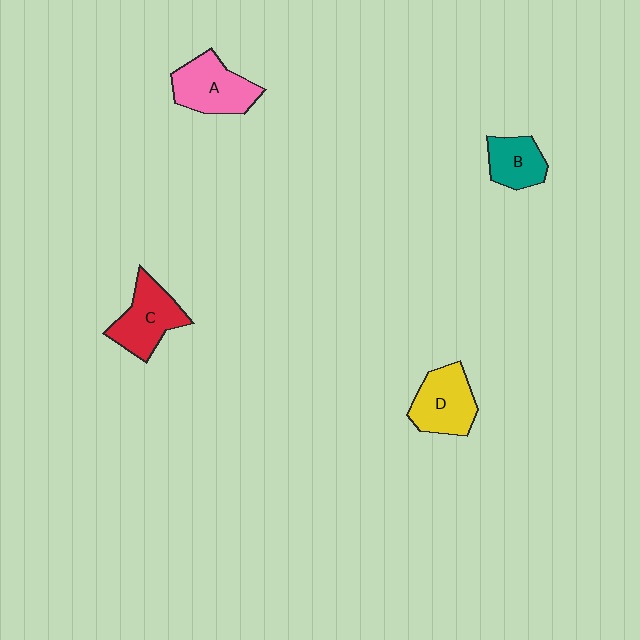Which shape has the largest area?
Shape A (pink).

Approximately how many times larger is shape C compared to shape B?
Approximately 1.4 times.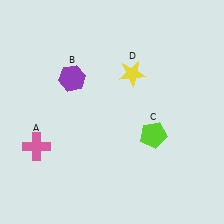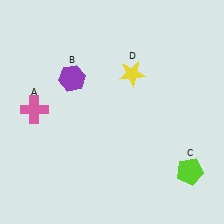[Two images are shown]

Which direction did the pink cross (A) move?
The pink cross (A) moved up.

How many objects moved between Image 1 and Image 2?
2 objects moved between the two images.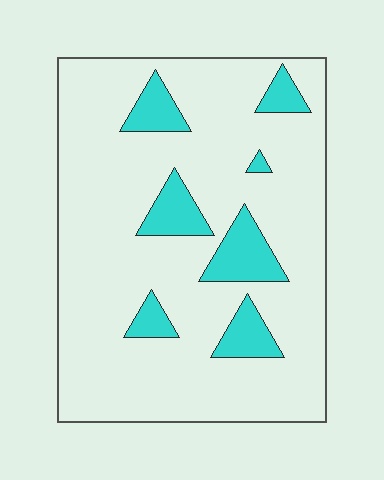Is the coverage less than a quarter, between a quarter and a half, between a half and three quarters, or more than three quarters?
Less than a quarter.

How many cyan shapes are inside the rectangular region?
7.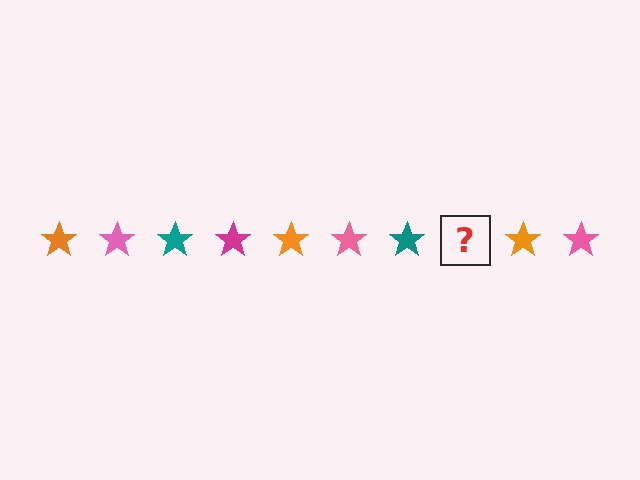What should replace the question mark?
The question mark should be replaced with a magenta star.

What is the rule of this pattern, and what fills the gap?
The rule is that the pattern cycles through orange, pink, teal, magenta stars. The gap should be filled with a magenta star.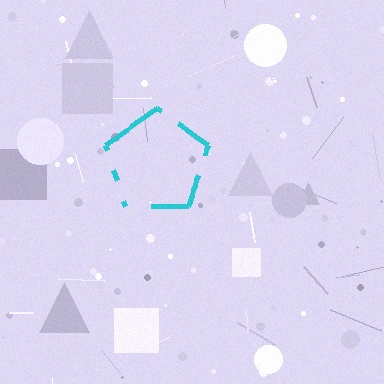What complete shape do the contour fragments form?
The contour fragments form a pentagon.